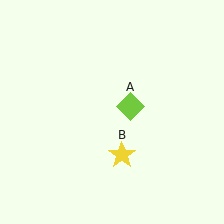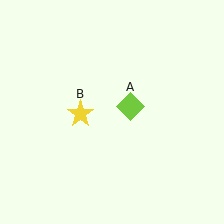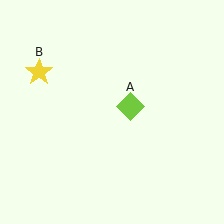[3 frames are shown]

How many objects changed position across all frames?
1 object changed position: yellow star (object B).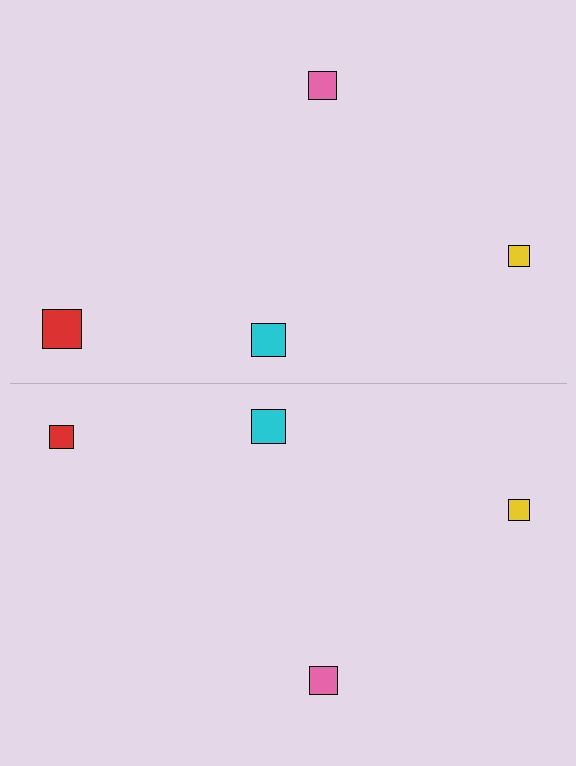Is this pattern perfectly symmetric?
No, the pattern is not perfectly symmetric. The red square on the bottom side has a different size than its mirror counterpart.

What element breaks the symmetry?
The red square on the bottom side has a different size than its mirror counterpart.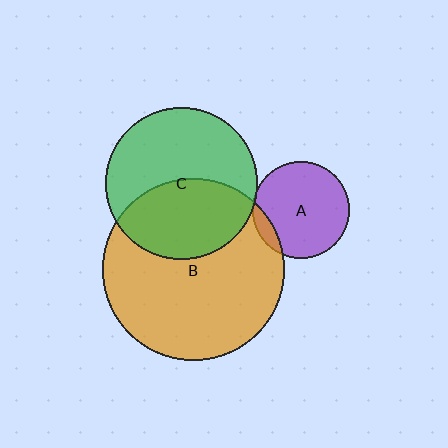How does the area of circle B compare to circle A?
Approximately 3.5 times.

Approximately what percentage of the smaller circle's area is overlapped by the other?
Approximately 45%.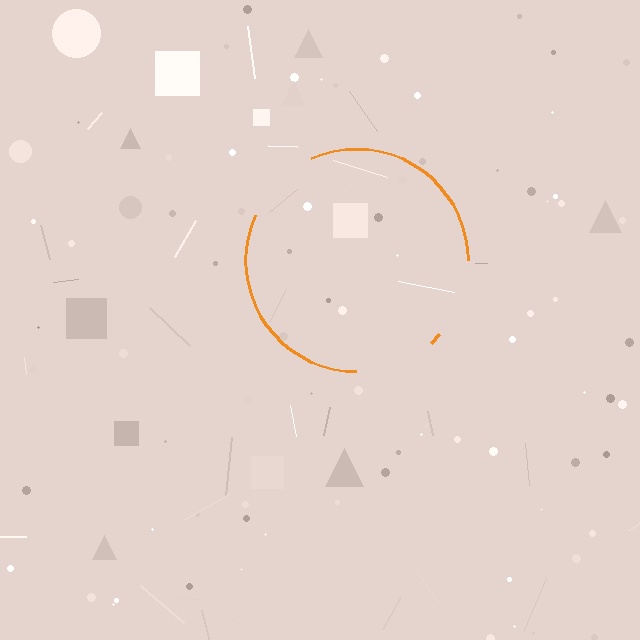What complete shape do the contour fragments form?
The contour fragments form a circle.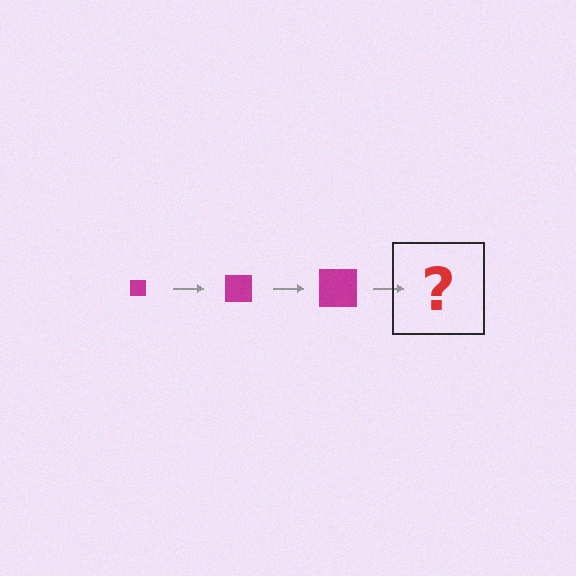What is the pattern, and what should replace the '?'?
The pattern is that the square gets progressively larger each step. The '?' should be a magenta square, larger than the previous one.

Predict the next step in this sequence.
The next step is a magenta square, larger than the previous one.